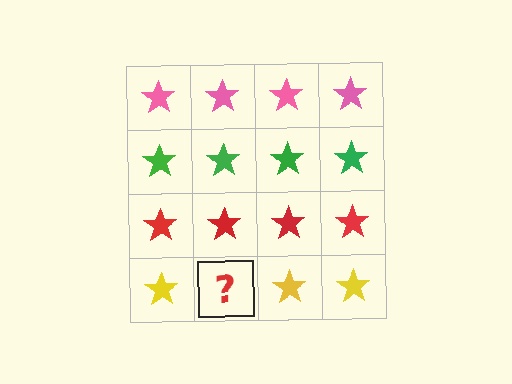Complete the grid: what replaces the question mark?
The question mark should be replaced with a yellow star.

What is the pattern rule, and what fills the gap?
The rule is that each row has a consistent color. The gap should be filled with a yellow star.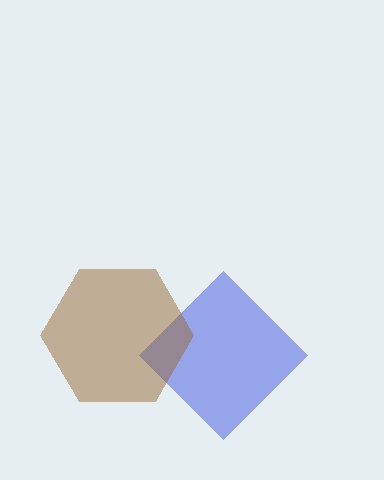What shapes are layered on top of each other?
The layered shapes are: a blue diamond, a brown hexagon.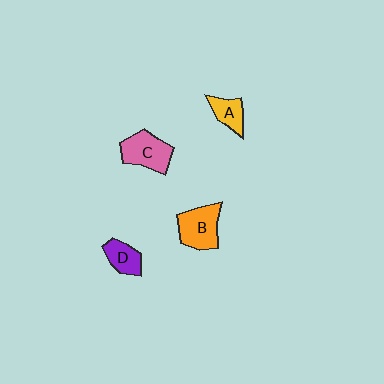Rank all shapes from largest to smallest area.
From largest to smallest: B (orange), C (pink), D (purple), A (yellow).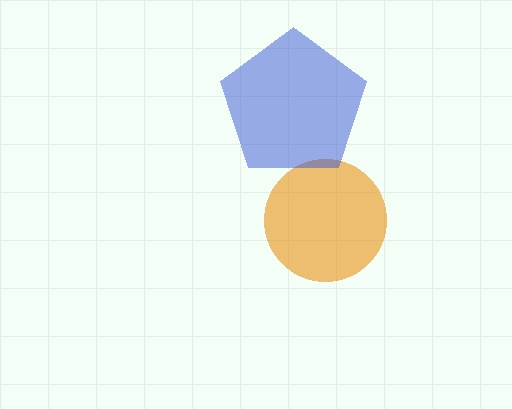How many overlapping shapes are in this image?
There are 2 overlapping shapes in the image.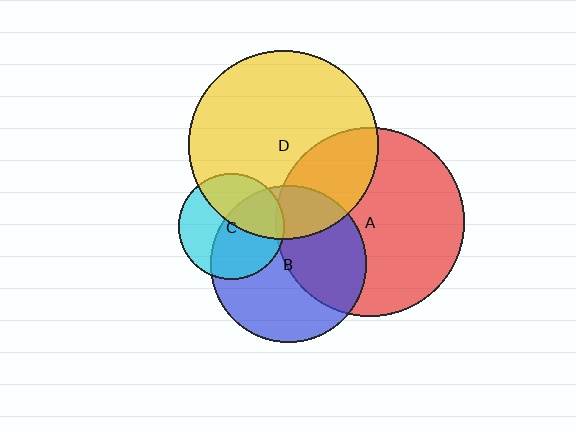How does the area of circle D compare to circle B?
Approximately 1.5 times.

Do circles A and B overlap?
Yes.